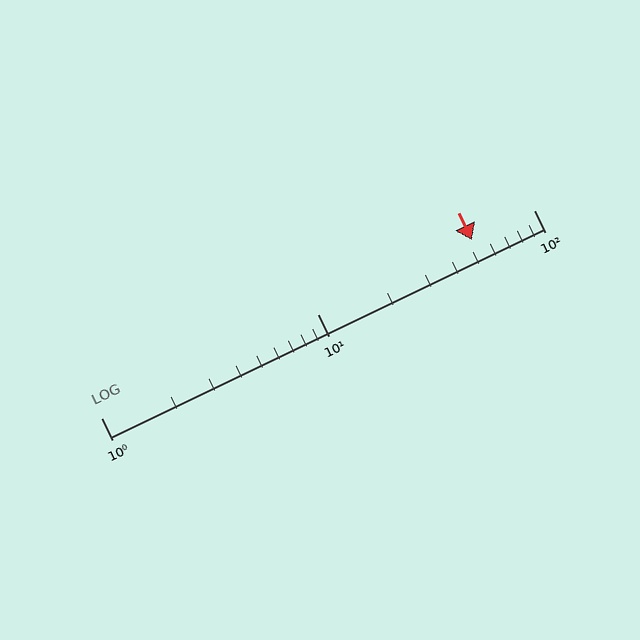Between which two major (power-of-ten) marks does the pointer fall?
The pointer is between 10 and 100.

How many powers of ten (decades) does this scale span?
The scale spans 2 decades, from 1 to 100.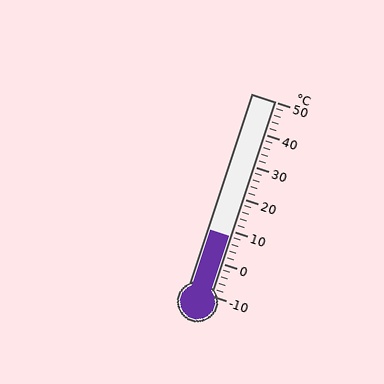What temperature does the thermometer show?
The thermometer shows approximately 8°C.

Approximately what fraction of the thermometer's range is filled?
The thermometer is filled to approximately 30% of its range.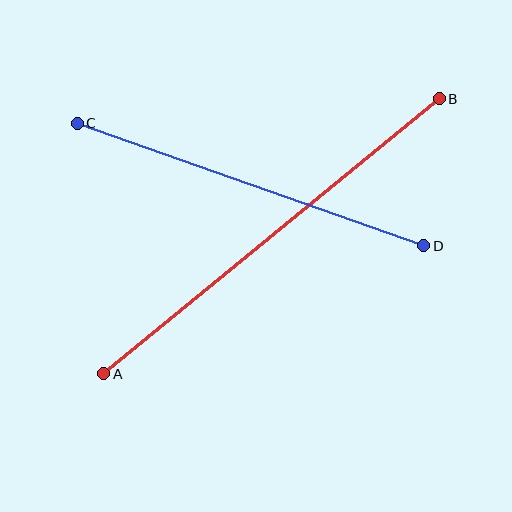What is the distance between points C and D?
The distance is approximately 368 pixels.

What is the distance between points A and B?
The distance is approximately 434 pixels.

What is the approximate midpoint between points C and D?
The midpoint is at approximately (250, 185) pixels.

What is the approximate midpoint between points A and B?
The midpoint is at approximately (272, 236) pixels.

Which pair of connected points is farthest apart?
Points A and B are farthest apart.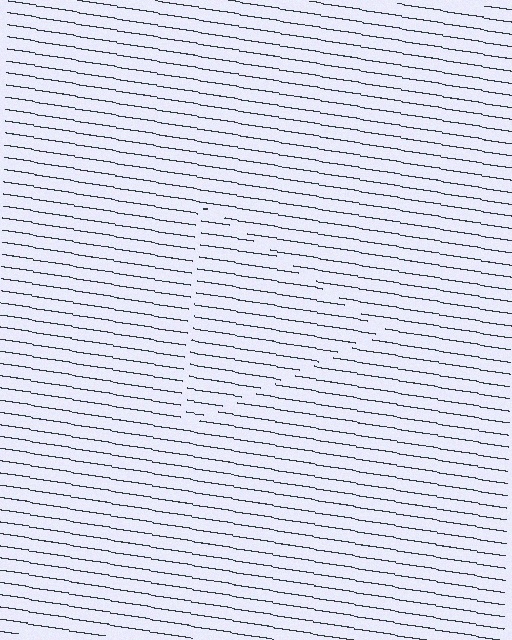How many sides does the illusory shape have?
3 sides — the line-ends trace a triangle.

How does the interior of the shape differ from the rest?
The interior of the shape contains the same grating, shifted by half a period — the contour is defined by the phase discontinuity where line-ends from the inner and outer gratings abut.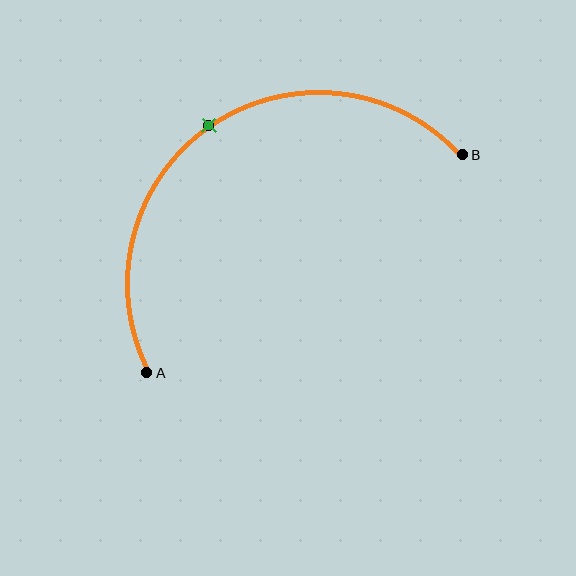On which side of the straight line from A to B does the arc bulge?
The arc bulges above and to the left of the straight line connecting A and B.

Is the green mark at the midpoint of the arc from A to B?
Yes. The green mark lies on the arc at equal arc-length from both A and B — it is the arc midpoint.